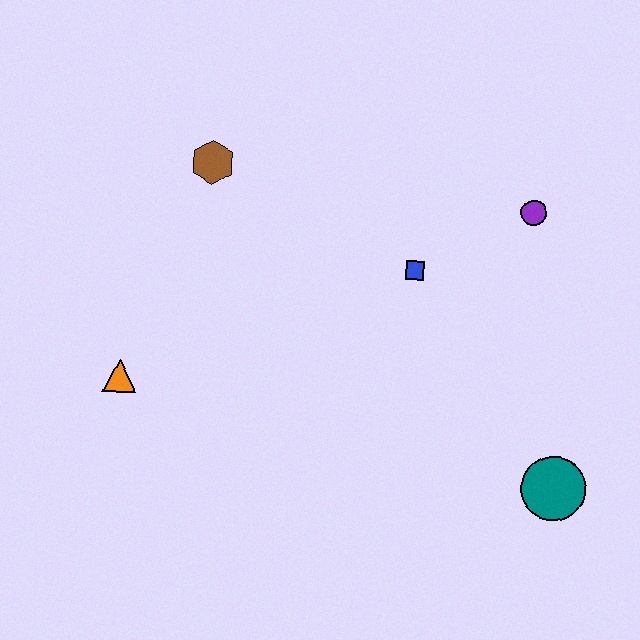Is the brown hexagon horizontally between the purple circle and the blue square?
No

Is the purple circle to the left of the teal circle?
Yes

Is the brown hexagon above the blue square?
Yes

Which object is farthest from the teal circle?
The brown hexagon is farthest from the teal circle.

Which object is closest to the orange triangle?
The brown hexagon is closest to the orange triangle.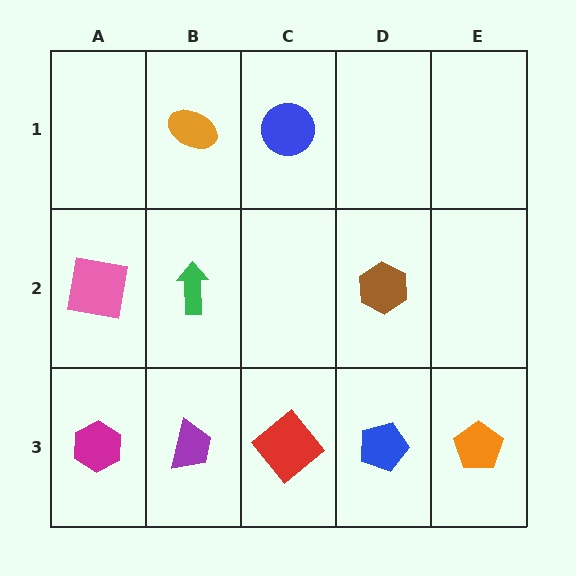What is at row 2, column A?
A pink square.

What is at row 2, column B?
A green arrow.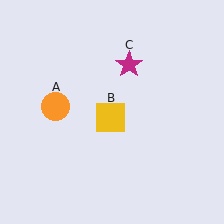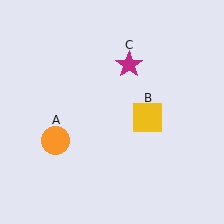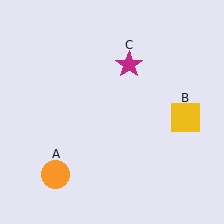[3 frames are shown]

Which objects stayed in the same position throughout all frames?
Magenta star (object C) remained stationary.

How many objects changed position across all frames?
2 objects changed position: orange circle (object A), yellow square (object B).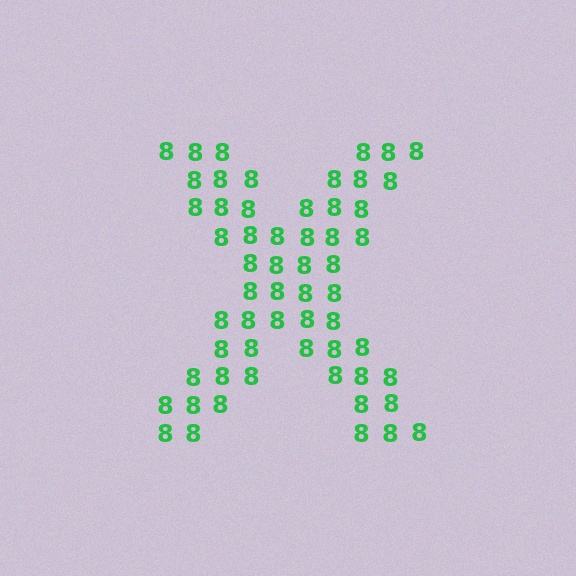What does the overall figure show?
The overall figure shows the letter X.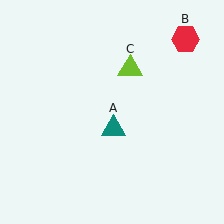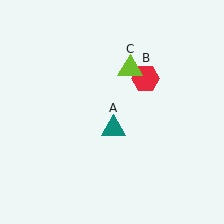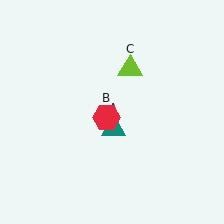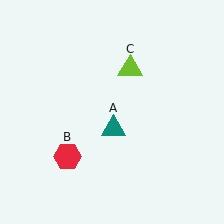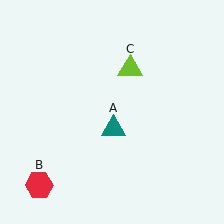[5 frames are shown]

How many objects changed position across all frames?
1 object changed position: red hexagon (object B).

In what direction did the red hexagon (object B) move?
The red hexagon (object B) moved down and to the left.